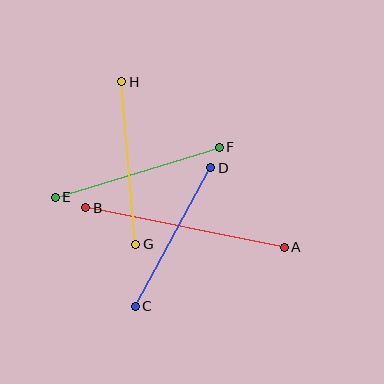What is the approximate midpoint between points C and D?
The midpoint is at approximately (173, 237) pixels.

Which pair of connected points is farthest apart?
Points A and B are farthest apart.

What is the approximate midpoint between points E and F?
The midpoint is at approximately (137, 172) pixels.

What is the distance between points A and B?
The distance is approximately 202 pixels.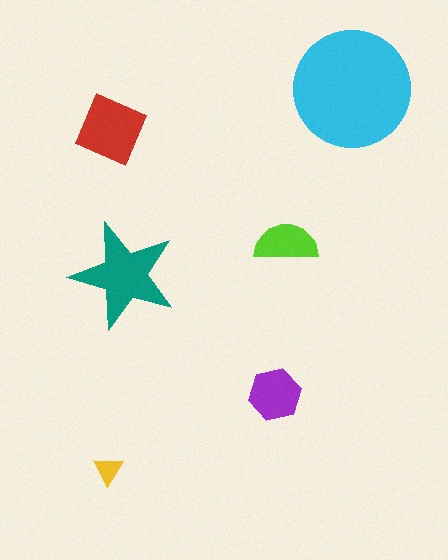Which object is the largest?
The cyan circle.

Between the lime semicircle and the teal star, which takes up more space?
The teal star.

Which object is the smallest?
The yellow triangle.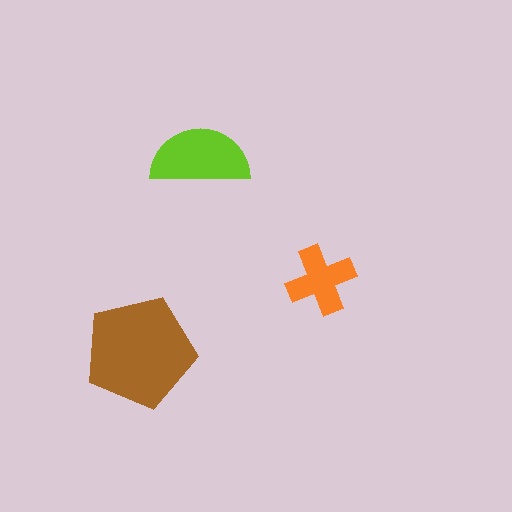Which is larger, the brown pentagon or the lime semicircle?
The brown pentagon.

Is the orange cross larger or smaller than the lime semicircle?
Smaller.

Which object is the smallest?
The orange cross.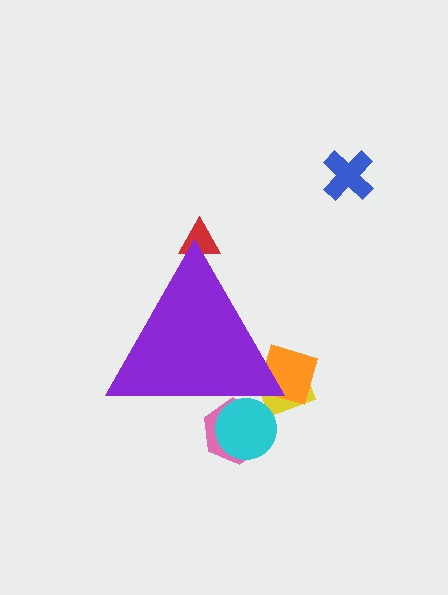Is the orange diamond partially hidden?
Yes, the orange diamond is partially hidden behind the purple triangle.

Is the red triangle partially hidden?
Yes, the red triangle is partially hidden behind the purple triangle.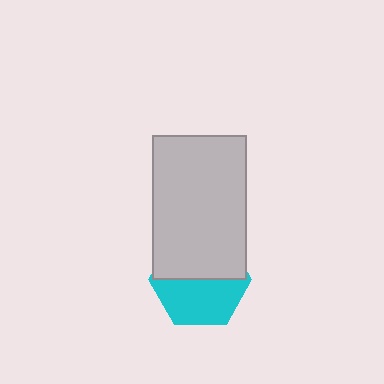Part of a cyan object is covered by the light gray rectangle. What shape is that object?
It is a hexagon.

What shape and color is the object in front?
The object in front is a light gray rectangle.